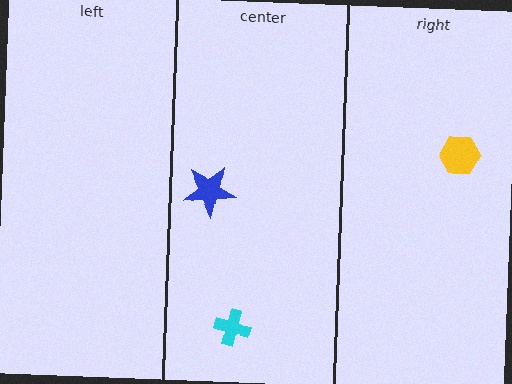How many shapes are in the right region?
1.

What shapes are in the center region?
The blue star, the cyan cross.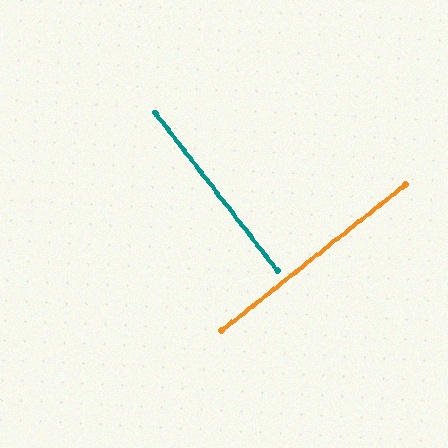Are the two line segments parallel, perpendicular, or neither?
Perpendicular — they meet at approximately 89°.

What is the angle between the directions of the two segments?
Approximately 89 degrees.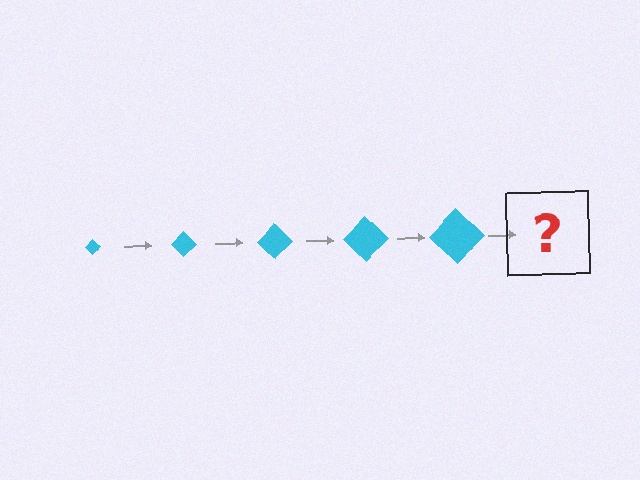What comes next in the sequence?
The next element should be a cyan diamond, larger than the previous one.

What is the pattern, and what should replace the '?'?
The pattern is that the diamond gets progressively larger each step. The '?' should be a cyan diamond, larger than the previous one.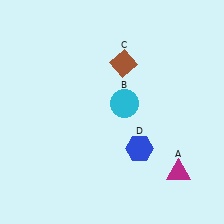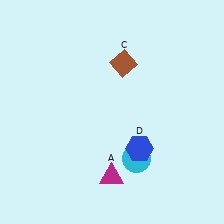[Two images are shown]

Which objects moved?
The objects that moved are: the magenta triangle (A), the cyan circle (B).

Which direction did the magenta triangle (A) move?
The magenta triangle (A) moved left.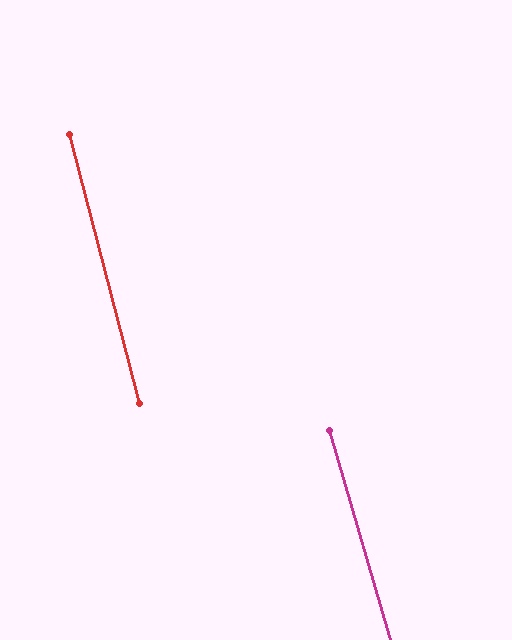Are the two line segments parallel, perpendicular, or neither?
Parallel — their directions differ by only 1.6°.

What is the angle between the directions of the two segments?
Approximately 2 degrees.